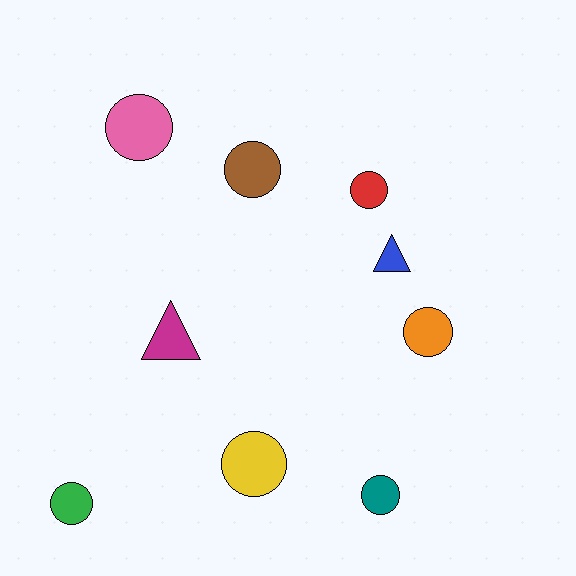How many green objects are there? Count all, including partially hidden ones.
There is 1 green object.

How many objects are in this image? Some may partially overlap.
There are 9 objects.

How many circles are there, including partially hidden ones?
There are 7 circles.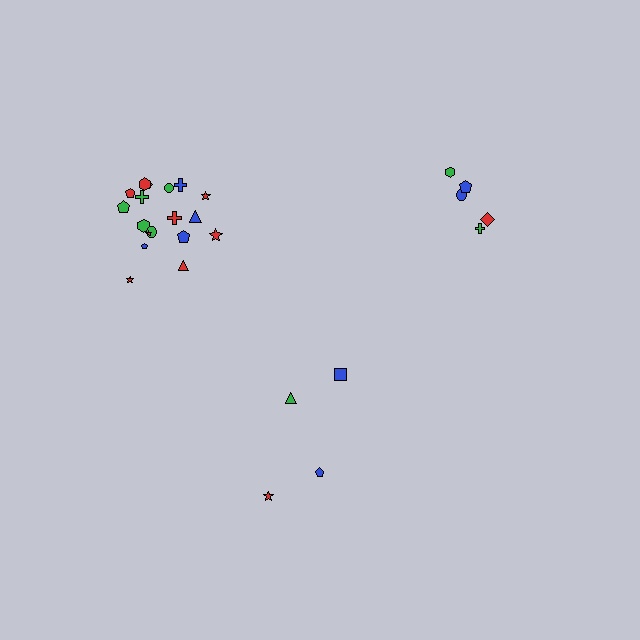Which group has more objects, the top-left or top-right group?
The top-left group.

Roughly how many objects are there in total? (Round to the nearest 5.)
Roughly 25 objects in total.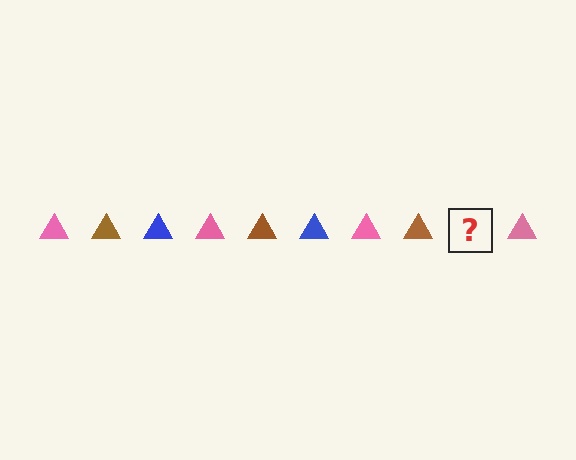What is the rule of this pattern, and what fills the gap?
The rule is that the pattern cycles through pink, brown, blue triangles. The gap should be filled with a blue triangle.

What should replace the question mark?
The question mark should be replaced with a blue triangle.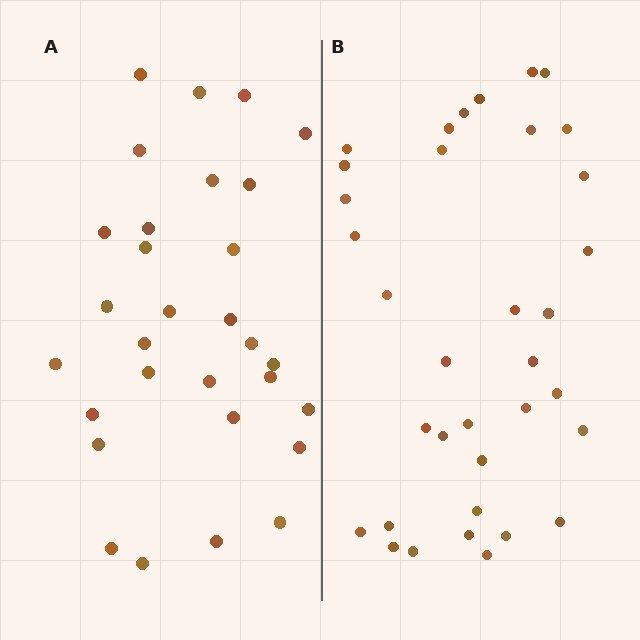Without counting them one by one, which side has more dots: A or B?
Region B (the right region) has more dots.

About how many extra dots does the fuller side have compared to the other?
Region B has about 5 more dots than region A.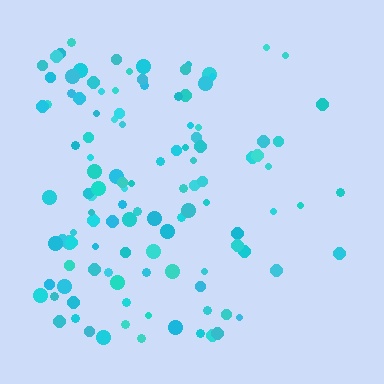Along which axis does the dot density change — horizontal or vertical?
Horizontal.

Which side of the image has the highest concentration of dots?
The left.